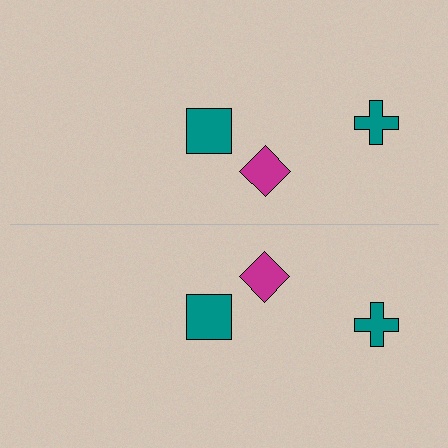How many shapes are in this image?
There are 6 shapes in this image.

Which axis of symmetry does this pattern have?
The pattern has a horizontal axis of symmetry running through the center of the image.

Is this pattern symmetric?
Yes, this pattern has bilateral (reflection) symmetry.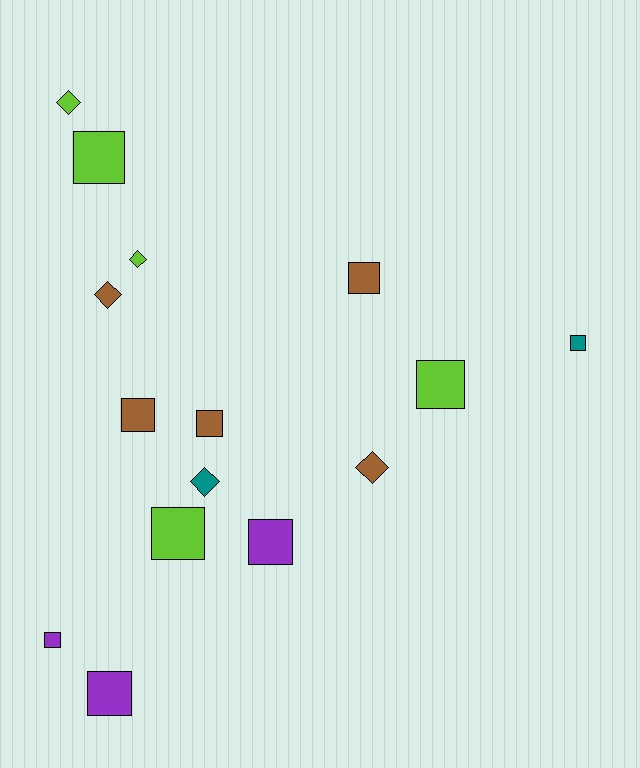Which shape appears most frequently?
Square, with 10 objects.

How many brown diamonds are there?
There are 2 brown diamonds.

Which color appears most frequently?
Brown, with 5 objects.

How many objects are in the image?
There are 15 objects.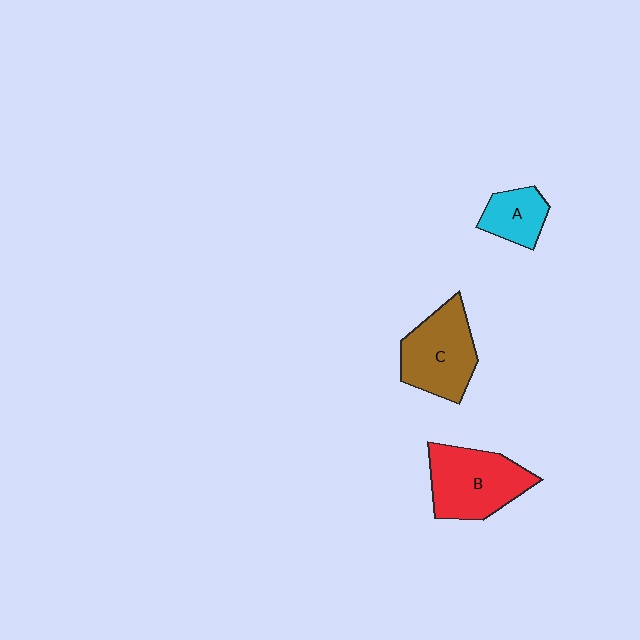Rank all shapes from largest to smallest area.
From largest to smallest: B (red), C (brown), A (cyan).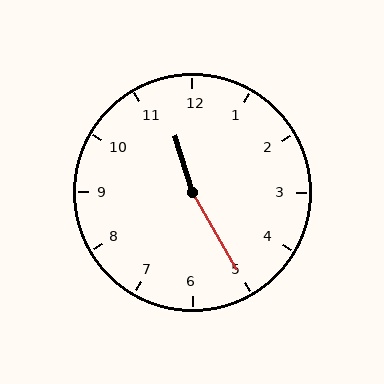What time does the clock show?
11:25.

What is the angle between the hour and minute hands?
Approximately 168 degrees.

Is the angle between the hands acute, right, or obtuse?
It is obtuse.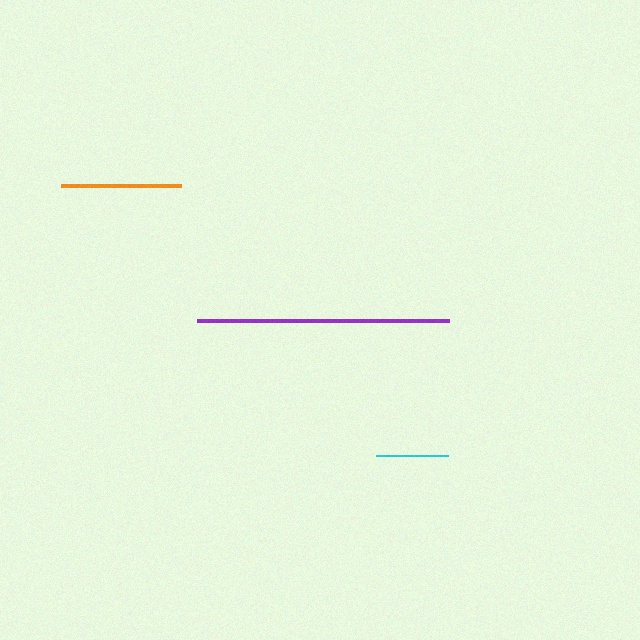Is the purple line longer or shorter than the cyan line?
The purple line is longer than the cyan line.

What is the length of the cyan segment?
The cyan segment is approximately 72 pixels long.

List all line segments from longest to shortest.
From longest to shortest: purple, orange, cyan.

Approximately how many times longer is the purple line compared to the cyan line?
The purple line is approximately 3.5 times the length of the cyan line.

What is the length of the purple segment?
The purple segment is approximately 252 pixels long.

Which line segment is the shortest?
The cyan line is the shortest at approximately 72 pixels.